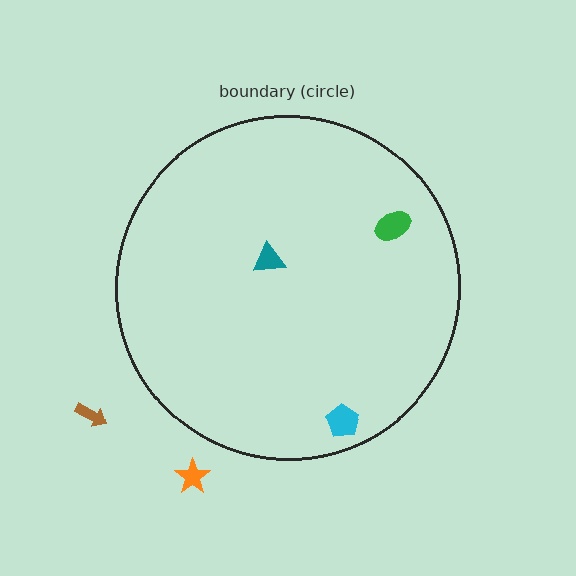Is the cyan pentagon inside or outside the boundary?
Inside.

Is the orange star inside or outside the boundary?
Outside.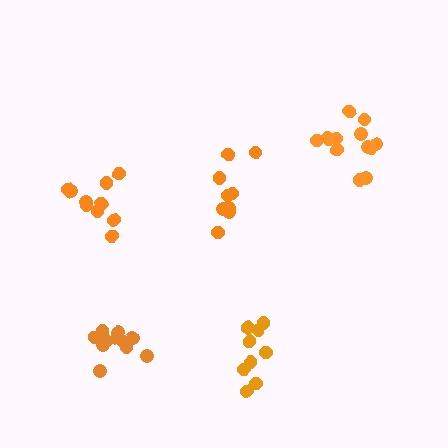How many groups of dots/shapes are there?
There are 5 groups.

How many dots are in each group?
Group 1: 9 dots, Group 2: 9 dots, Group 3: 12 dots, Group 4: 10 dots, Group 5: 13 dots (53 total).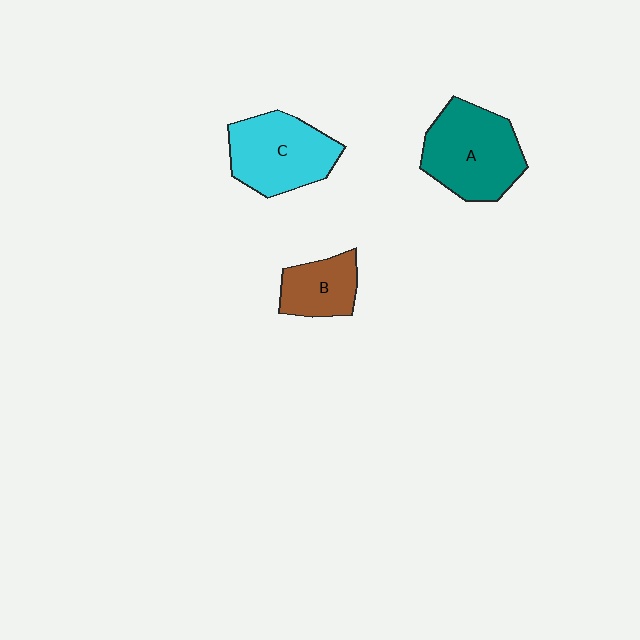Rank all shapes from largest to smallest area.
From largest to smallest: A (teal), C (cyan), B (brown).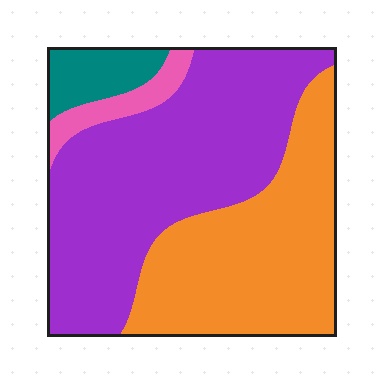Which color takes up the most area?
Purple, at roughly 50%.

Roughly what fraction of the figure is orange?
Orange covers about 40% of the figure.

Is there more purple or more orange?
Purple.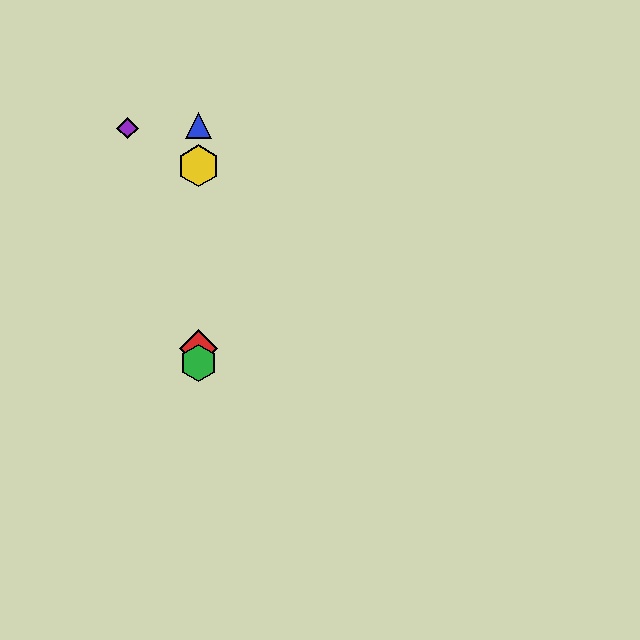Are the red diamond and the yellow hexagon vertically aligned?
Yes, both are at x≈198.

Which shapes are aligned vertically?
The red diamond, the blue triangle, the green hexagon, the yellow hexagon are aligned vertically.